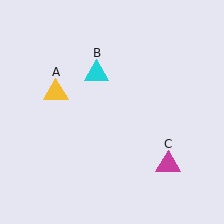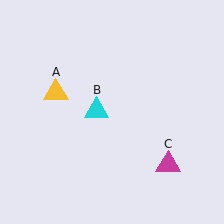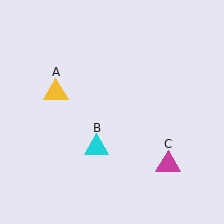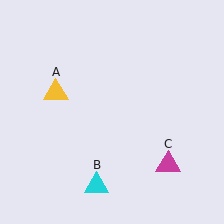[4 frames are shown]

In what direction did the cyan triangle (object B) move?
The cyan triangle (object B) moved down.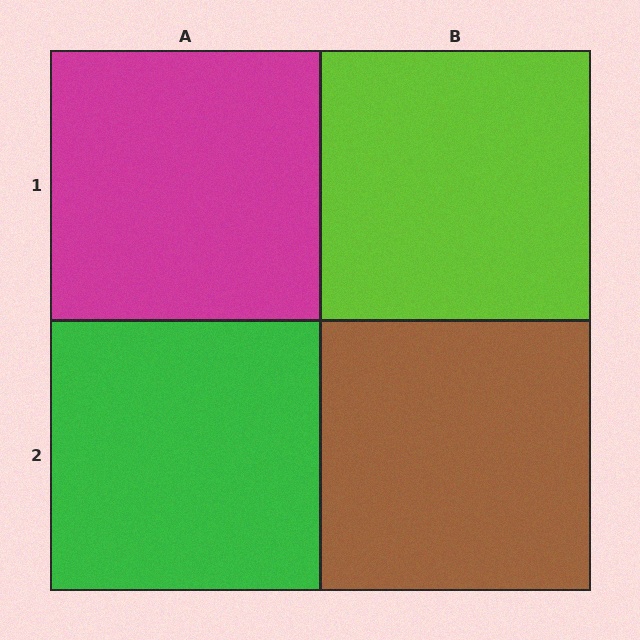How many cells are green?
1 cell is green.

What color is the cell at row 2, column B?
Brown.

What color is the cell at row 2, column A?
Green.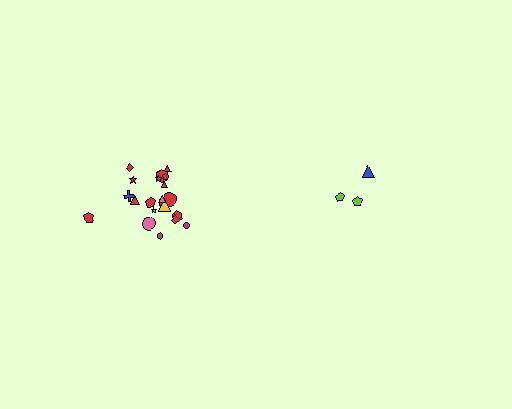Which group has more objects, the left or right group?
The left group.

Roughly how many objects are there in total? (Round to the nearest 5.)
Roughly 25 objects in total.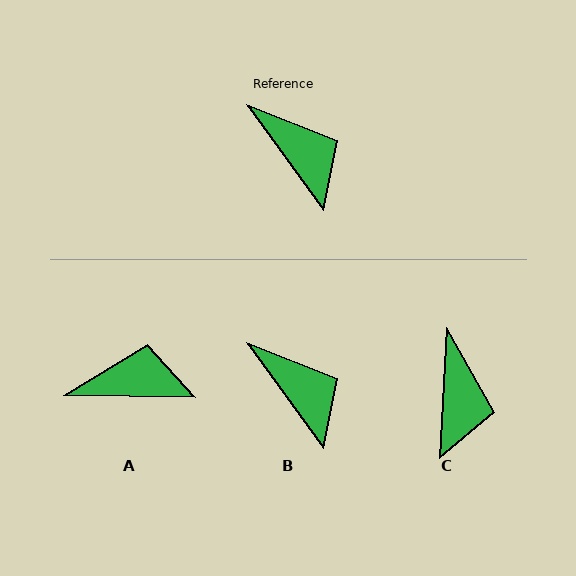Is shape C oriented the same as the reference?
No, it is off by about 39 degrees.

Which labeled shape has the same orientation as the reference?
B.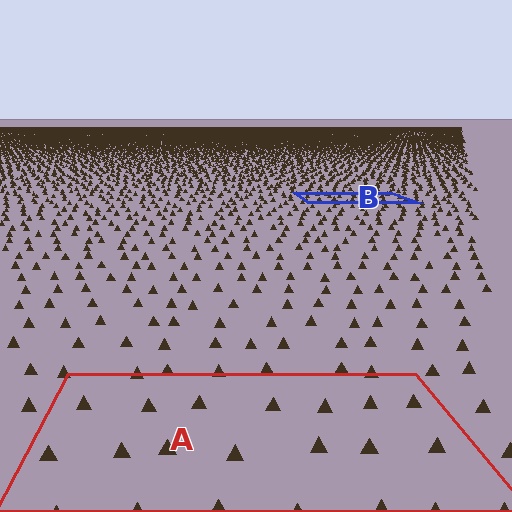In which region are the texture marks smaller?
The texture marks are smaller in region B, because it is farther away.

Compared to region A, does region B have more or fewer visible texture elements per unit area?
Region B has more texture elements per unit area — they are packed more densely because it is farther away.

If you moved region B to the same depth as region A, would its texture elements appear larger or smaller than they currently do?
They would appear larger. At a closer depth, the same texture elements are projected at a bigger on-screen size.